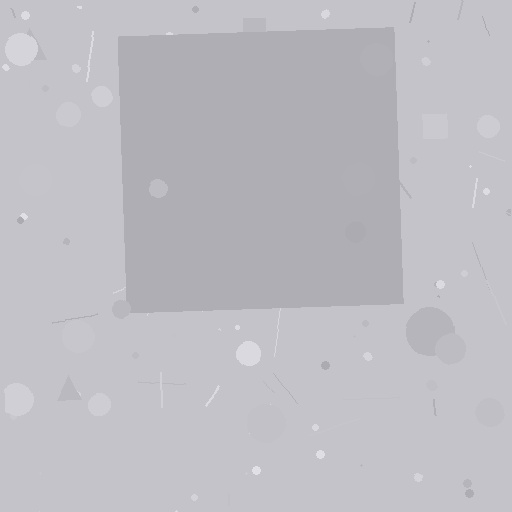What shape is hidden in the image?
A square is hidden in the image.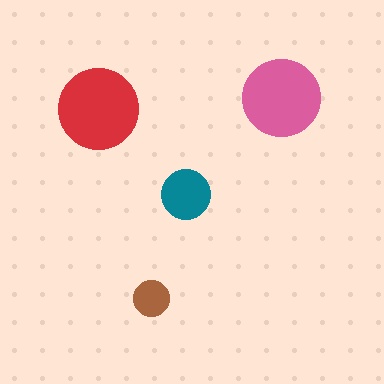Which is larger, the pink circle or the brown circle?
The pink one.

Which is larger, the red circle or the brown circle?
The red one.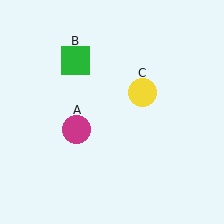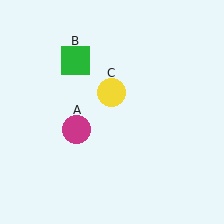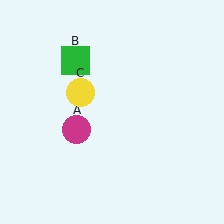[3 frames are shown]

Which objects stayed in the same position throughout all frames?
Magenta circle (object A) and green square (object B) remained stationary.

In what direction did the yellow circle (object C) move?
The yellow circle (object C) moved left.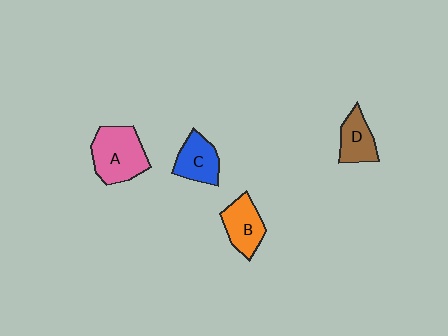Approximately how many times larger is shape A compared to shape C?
Approximately 1.5 times.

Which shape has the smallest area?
Shape D (brown).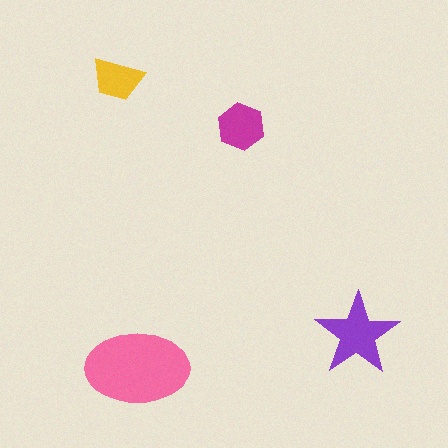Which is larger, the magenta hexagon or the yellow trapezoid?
The magenta hexagon.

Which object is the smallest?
The yellow trapezoid.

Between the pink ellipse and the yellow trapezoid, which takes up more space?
The pink ellipse.